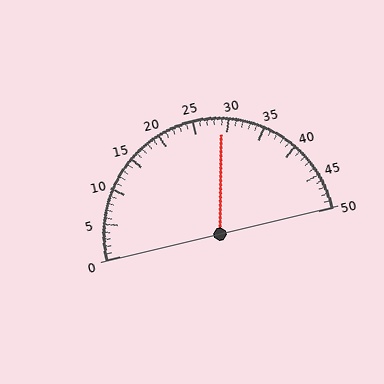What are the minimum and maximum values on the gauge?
The gauge ranges from 0 to 50.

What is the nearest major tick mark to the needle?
The nearest major tick mark is 30.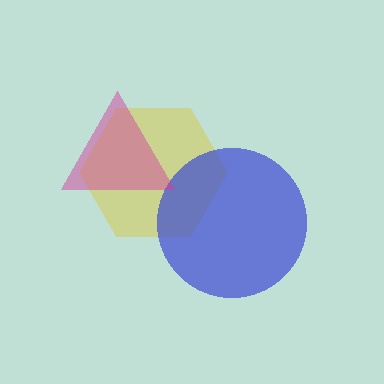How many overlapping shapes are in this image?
There are 3 overlapping shapes in the image.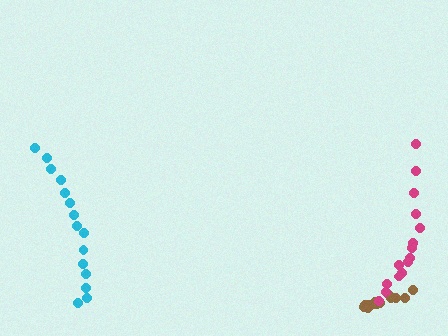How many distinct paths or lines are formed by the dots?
There are 3 distinct paths.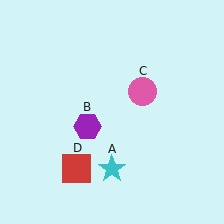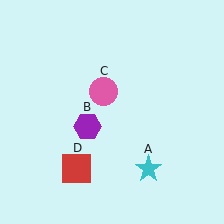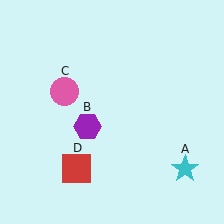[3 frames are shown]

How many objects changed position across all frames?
2 objects changed position: cyan star (object A), pink circle (object C).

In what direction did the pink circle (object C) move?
The pink circle (object C) moved left.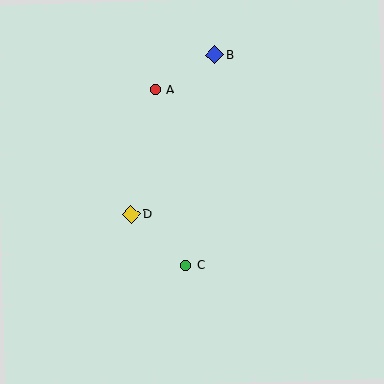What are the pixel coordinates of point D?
Point D is at (131, 214).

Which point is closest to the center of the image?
Point D at (131, 214) is closest to the center.